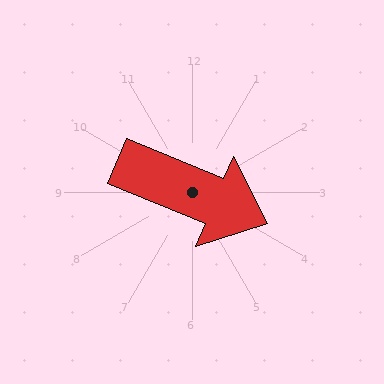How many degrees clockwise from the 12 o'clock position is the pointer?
Approximately 113 degrees.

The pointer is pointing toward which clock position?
Roughly 4 o'clock.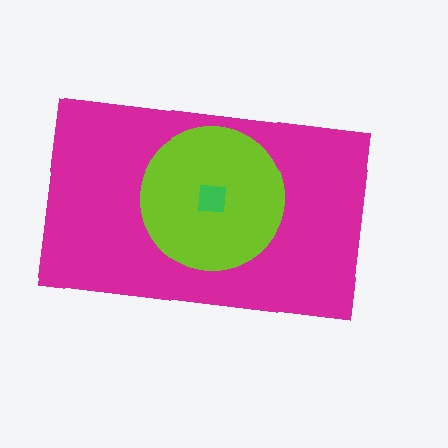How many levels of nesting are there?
3.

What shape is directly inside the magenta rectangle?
The lime circle.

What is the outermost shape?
The magenta rectangle.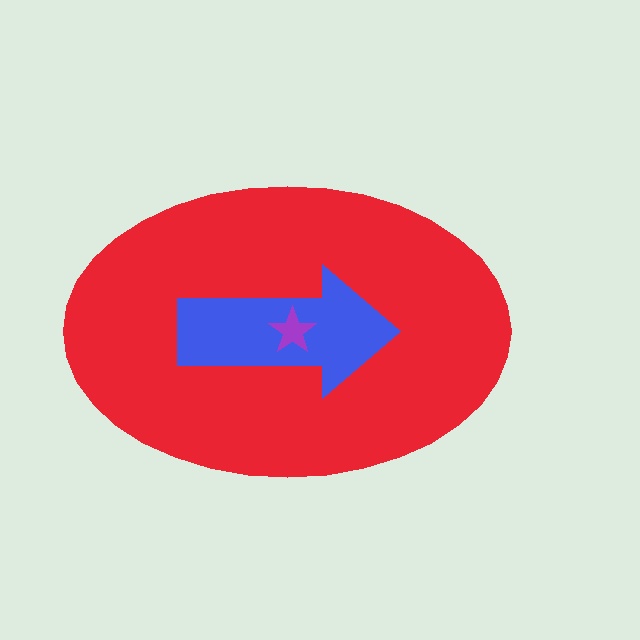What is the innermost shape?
The purple star.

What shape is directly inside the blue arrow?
The purple star.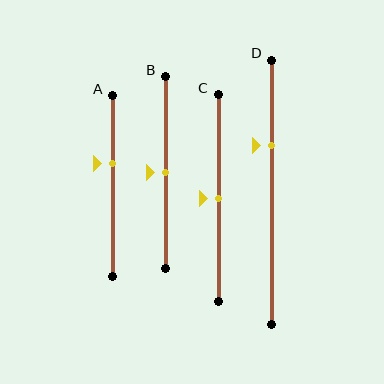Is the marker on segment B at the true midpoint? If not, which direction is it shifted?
Yes, the marker on segment B is at the true midpoint.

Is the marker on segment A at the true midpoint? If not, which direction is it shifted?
No, the marker on segment A is shifted upward by about 13% of the segment length.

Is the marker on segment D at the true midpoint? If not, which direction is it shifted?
No, the marker on segment D is shifted upward by about 18% of the segment length.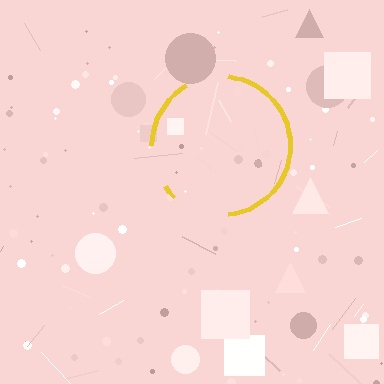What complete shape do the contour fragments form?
The contour fragments form a circle.